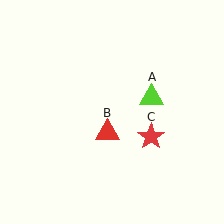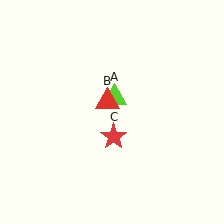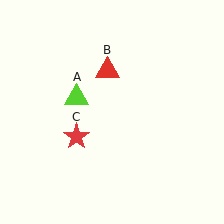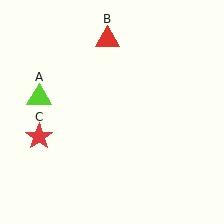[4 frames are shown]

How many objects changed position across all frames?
3 objects changed position: lime triangle (object A), red triangle (object B), red star (object C).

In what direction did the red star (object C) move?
The red star (object C) moved left.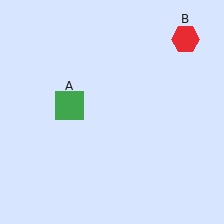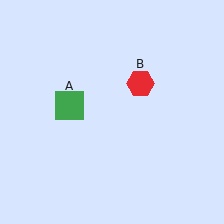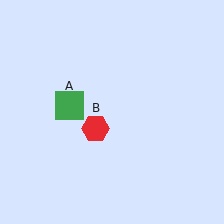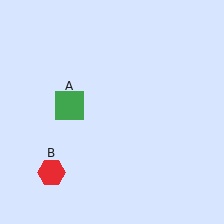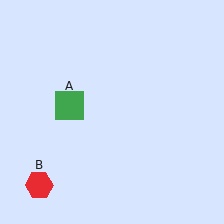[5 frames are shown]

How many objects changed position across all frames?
1 object changed position: red hexagon (object B).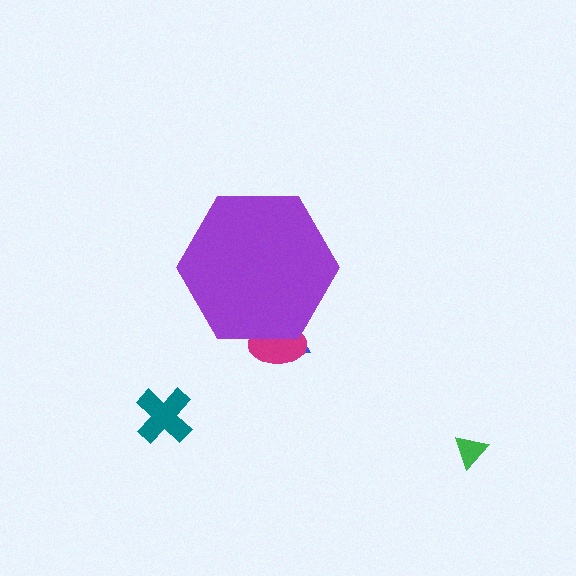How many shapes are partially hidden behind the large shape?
2 shapes are partially hidden.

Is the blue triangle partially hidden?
Yes, the blue triangle is partially hidden behind the purple hexagon.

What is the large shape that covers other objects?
A purple hexagon.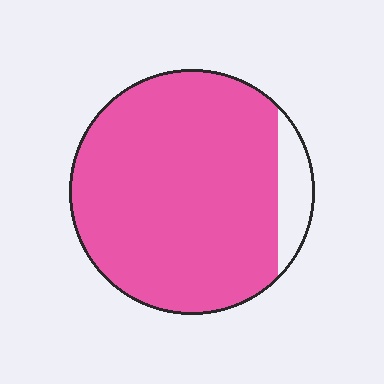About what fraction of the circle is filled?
About nine tenths (9/10).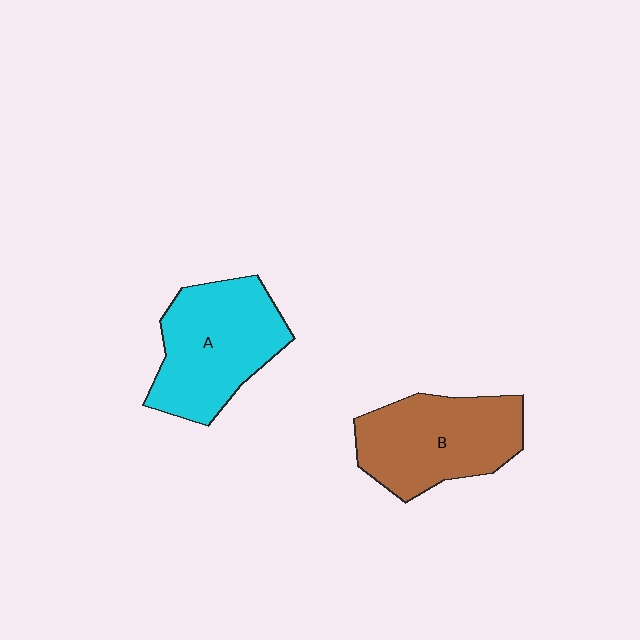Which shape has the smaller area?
Shape B (brown).